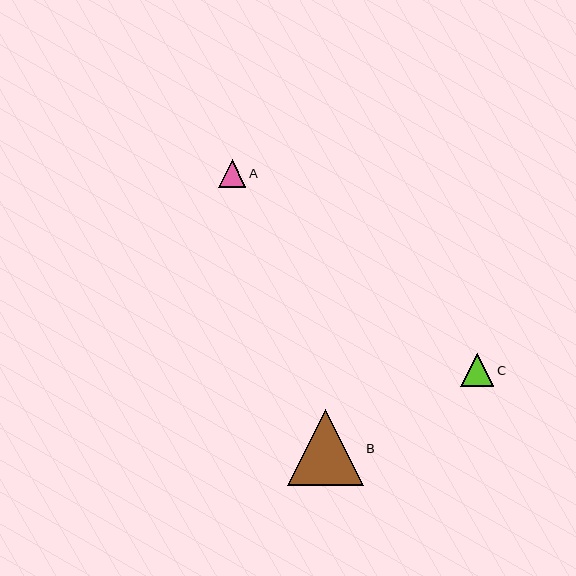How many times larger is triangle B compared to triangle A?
Triangle B is approximately 2.7 times the size of triangle A.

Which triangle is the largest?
Triangle B is the largest with a size of approximately 75 pixels.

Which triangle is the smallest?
Triangle A is the smallest with a size of approximately 28 pixels.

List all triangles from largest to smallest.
From largest to smallest: B, C, A.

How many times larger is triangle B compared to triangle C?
Triangle B is approximately 2.3 times the size of triangle C.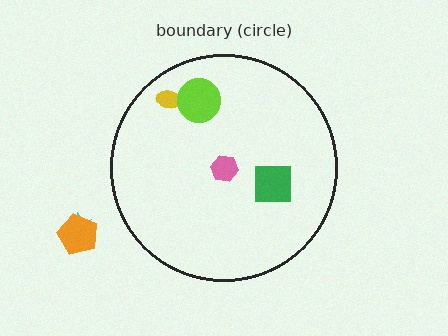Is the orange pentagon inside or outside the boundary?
Outside.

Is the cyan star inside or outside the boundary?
Outside.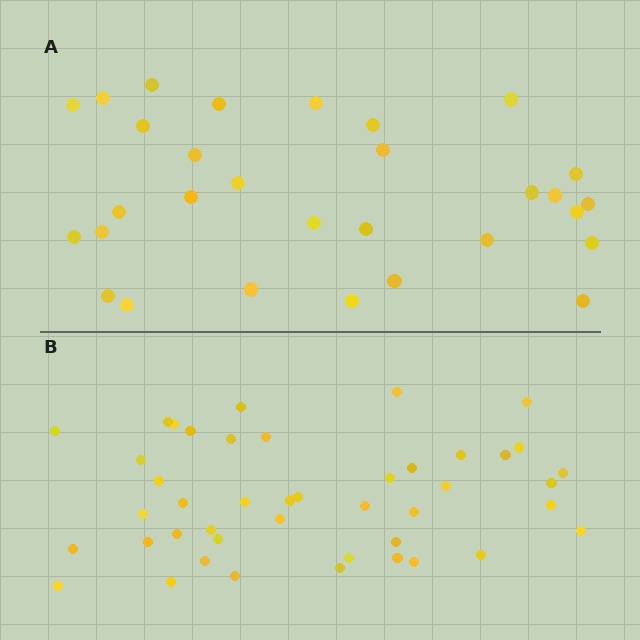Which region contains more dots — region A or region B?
Region B (the bottom region) has more dots.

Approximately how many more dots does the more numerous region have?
Region B has approximately 15 more dots than region A.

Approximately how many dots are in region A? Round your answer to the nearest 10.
About 30 dots.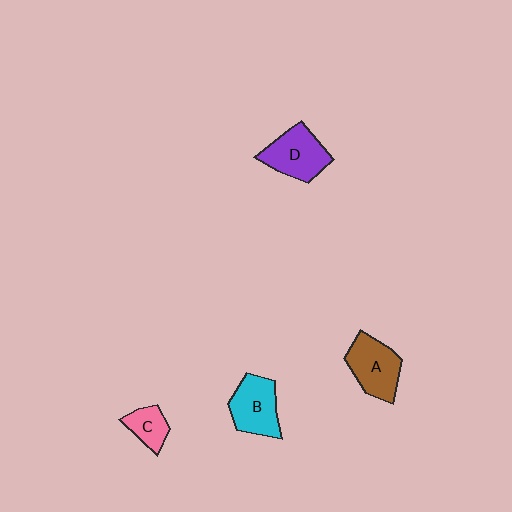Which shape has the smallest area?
Shape C (pink).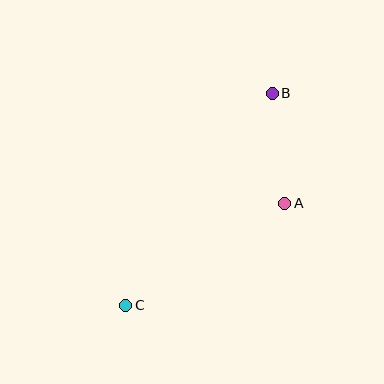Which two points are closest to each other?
Points A and B are closest to each other.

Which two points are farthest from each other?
Points B and C are farthest from each other.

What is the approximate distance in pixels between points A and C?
The distance between A and C is approximately 189 pixels.